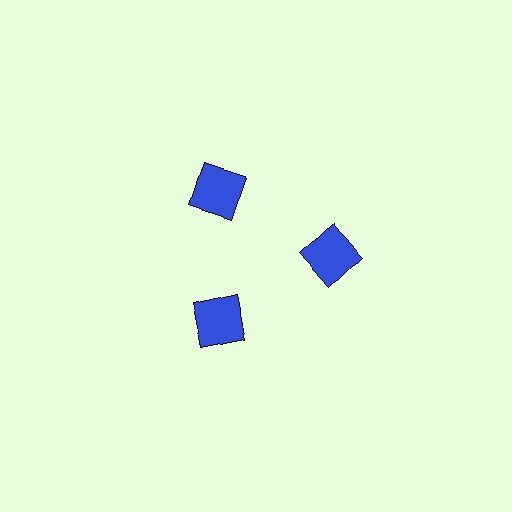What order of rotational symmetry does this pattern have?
This pattern has 3-fold rotational symmetry.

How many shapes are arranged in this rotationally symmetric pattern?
There are 3 shapes, arranged in 3 groups of 1.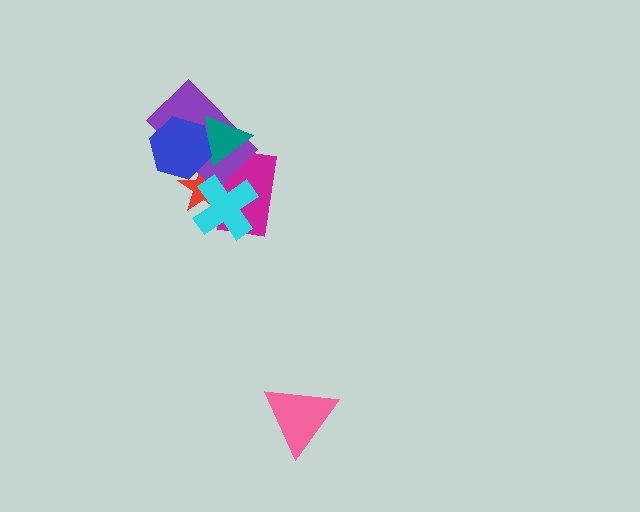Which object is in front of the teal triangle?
The blue hexagon is in front of the teal triangle.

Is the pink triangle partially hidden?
No, no other shape covers it.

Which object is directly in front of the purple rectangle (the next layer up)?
The teal triangle is directly in front of the purple rectangle.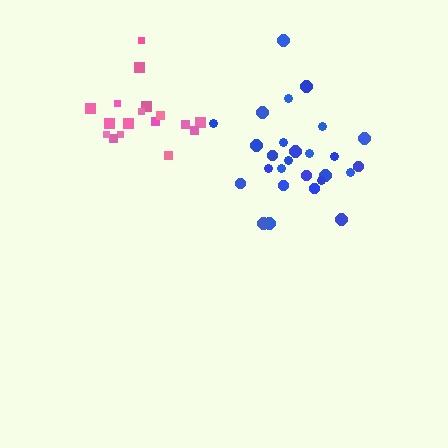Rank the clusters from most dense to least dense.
pink, blue.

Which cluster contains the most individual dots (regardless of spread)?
Blue (27).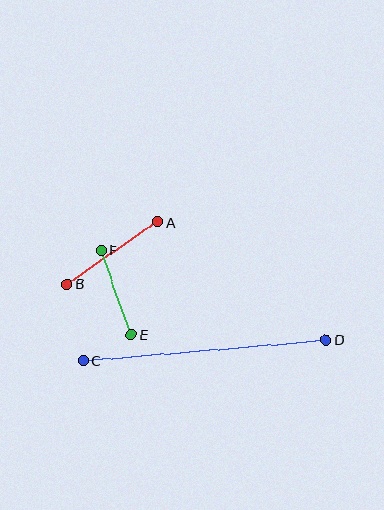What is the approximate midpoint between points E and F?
The midpoint is at approximately (116, 293) pixels.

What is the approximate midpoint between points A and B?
The midpoint is at approximately (112, 253) pixels.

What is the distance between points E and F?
The distance is approximately 89 pixels.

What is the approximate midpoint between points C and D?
The midpoint is at approximately (205, 350) pixels.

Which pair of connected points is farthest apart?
Points C and D are farthest apart.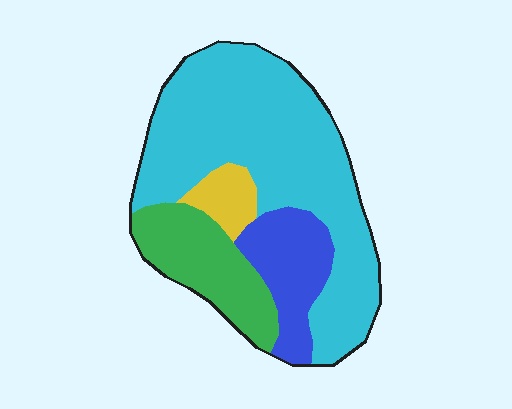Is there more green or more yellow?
Green.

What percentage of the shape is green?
Green takes up about one fifth (1/5) of the shape.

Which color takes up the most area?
Cyan, at roughly 60%.